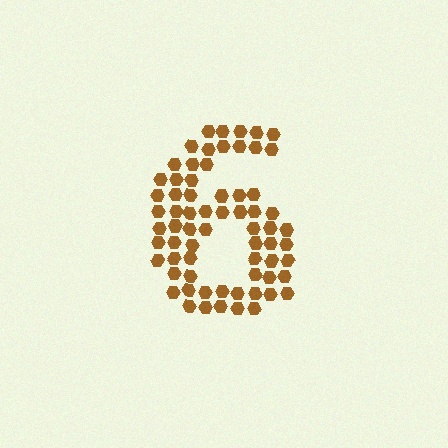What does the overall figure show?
The overall figure shows the digit 6.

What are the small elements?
The small elements are hexagons.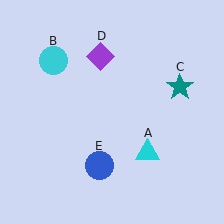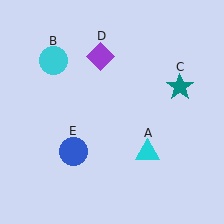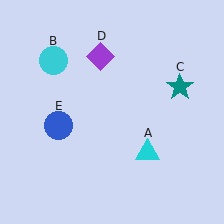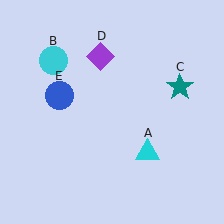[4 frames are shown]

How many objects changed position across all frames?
1 object changed position: blue circle (object E).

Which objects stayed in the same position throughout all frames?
Cyan triangle (object A) and cyan circle (object B) and teal star (object C) and purple diamond (object D) remained stationary.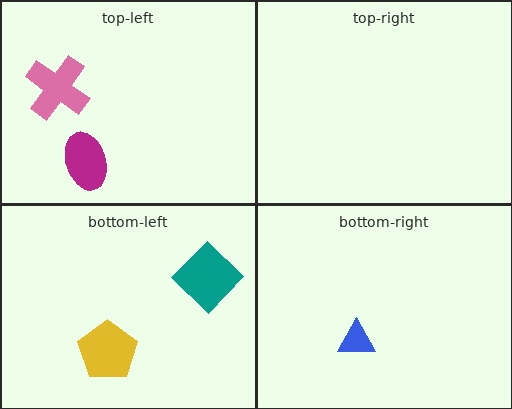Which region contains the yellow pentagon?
The bottom-left region.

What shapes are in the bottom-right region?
The blue triangle.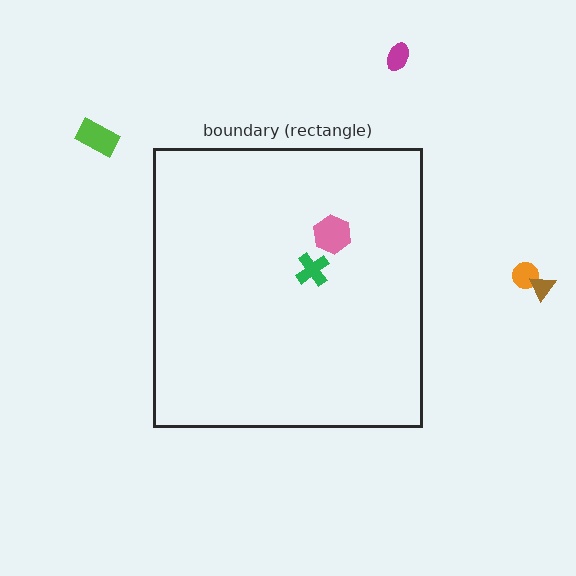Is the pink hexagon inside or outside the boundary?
Inside.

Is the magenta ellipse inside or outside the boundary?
Outside.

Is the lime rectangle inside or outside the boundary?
Outside.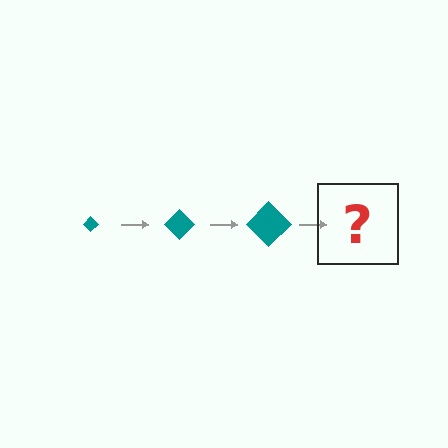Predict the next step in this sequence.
The next step is a teal diamond, larger than the previous one.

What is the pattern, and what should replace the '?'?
The pattern is that the diamond gets progressively larger each step. The '?' should be a teal diamond, larger than the previous one.